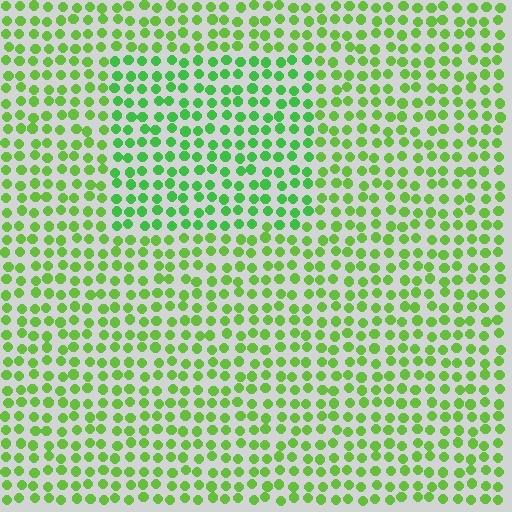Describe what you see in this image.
The image is filled with small lime elements in a uniform arrangement. A rectangle-shaped region is visible where the elements are tinted to a slightly different hue, forming a subtle color boundary.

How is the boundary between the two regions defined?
The boundary is defined purely by a slight shift in hue (about 22 degrees). Spacing, size, and orientation are identical on both sides.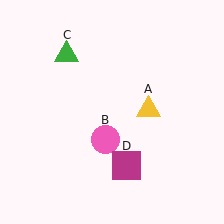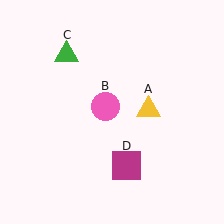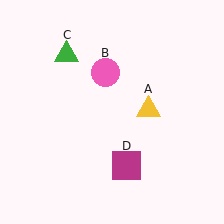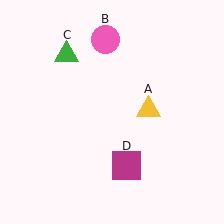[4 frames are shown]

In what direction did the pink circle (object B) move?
The pink circle (object B) moved up.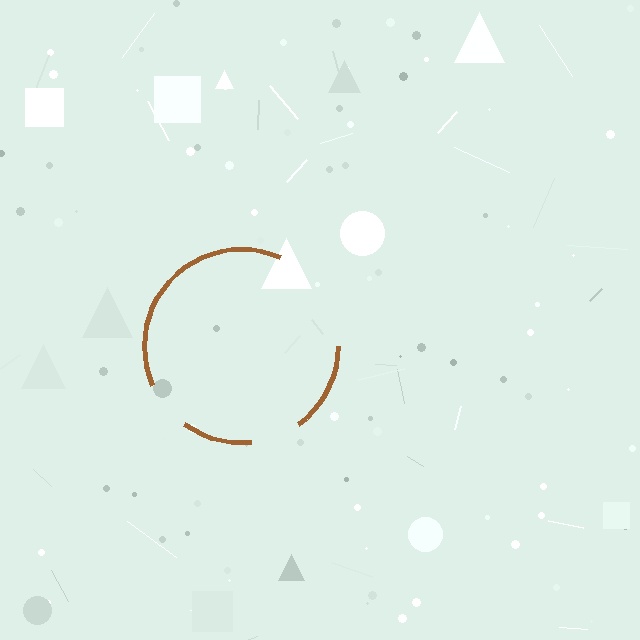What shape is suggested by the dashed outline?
The dashed outline suggests a circle.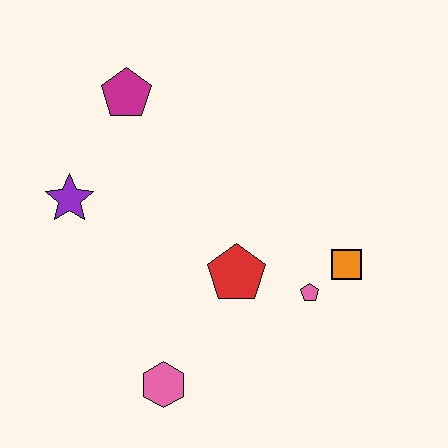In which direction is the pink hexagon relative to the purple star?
The pink hexagon is below the purple star.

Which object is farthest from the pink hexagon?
The magenta pentagon is farthest from the pink hexagon.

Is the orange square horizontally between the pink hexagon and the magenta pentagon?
No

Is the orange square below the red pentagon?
No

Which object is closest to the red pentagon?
The pink pentagon is closest to the red pentagon.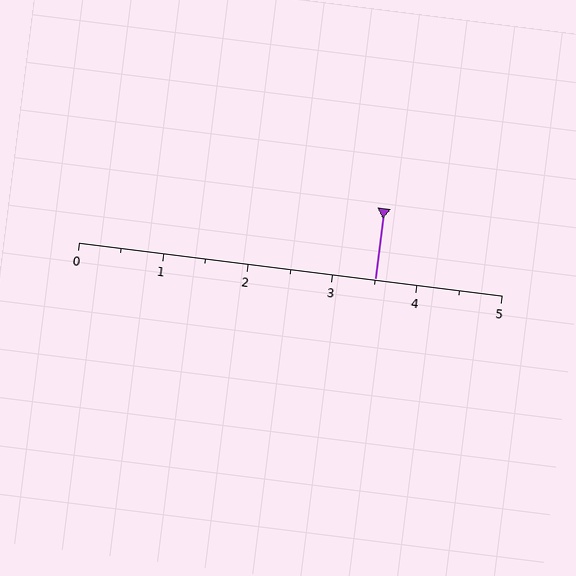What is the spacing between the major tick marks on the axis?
The major ticks are spaced 1 apart.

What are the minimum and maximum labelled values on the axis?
The axis runs from 0 to 5.